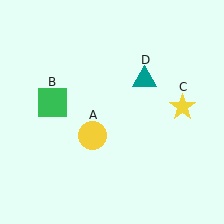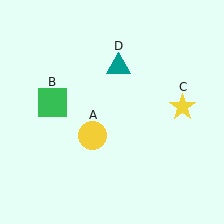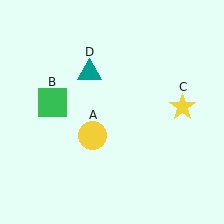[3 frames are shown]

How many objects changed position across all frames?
1 object changed position: teal triangle (object D).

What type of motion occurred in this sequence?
The teal triangle (object D) rotated counterclockwise around the center of the scene.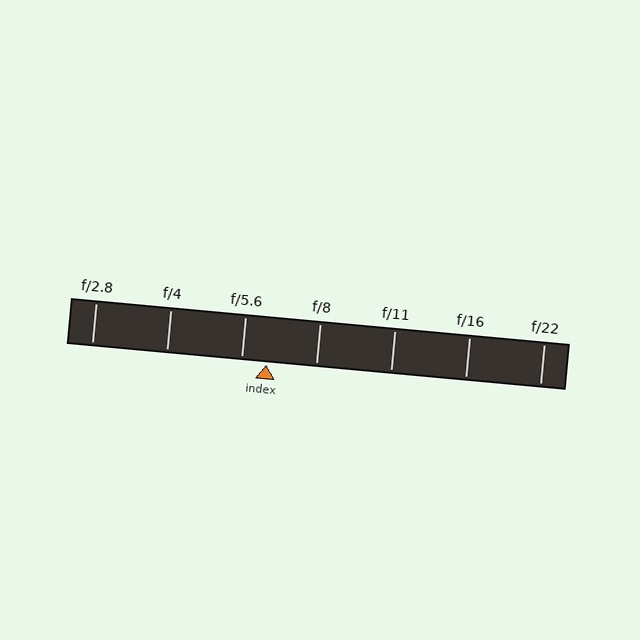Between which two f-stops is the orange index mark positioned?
The index mark is between f/5.6 and f/8.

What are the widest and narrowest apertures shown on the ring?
The widest aperture shown is f/2.8 and the narrowest is f/22.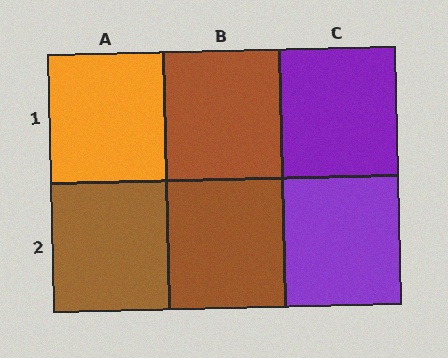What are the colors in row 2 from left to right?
Brown, brown, purple.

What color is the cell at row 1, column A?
Orange.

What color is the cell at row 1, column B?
Brown.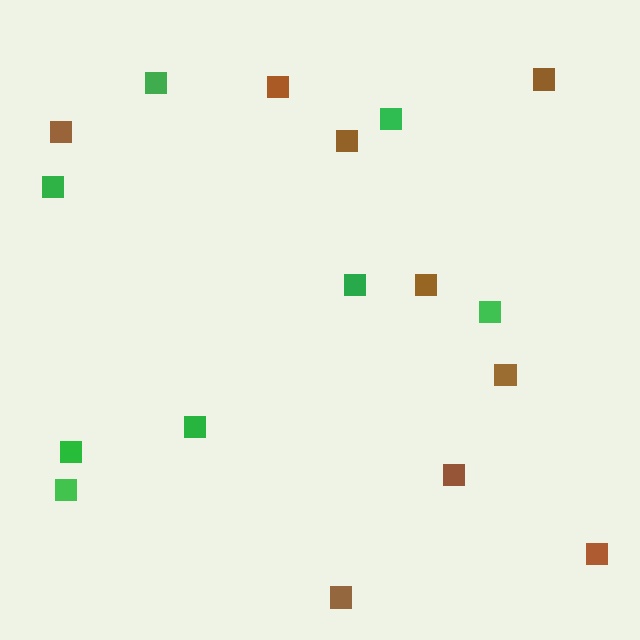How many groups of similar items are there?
There are 2 groups: one group of green squares (8) and one group of brown squares (9).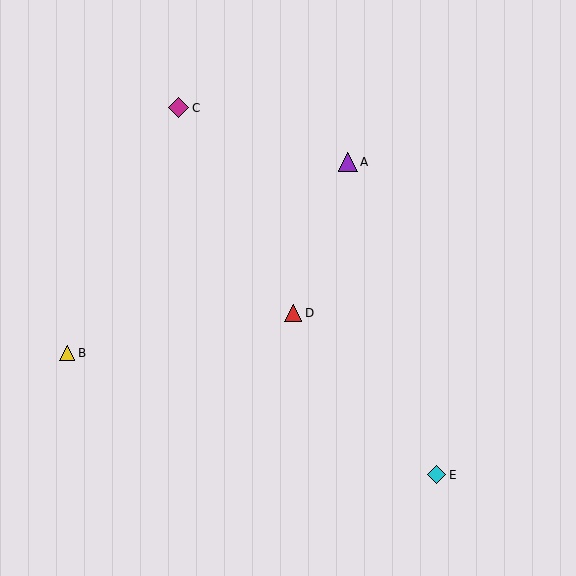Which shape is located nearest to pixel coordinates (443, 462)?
The cyan diamond (labeled E) at (437, 475) is nearest to that location.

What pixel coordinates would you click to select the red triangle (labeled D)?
Click at (293, 313) to select the red triangle D.